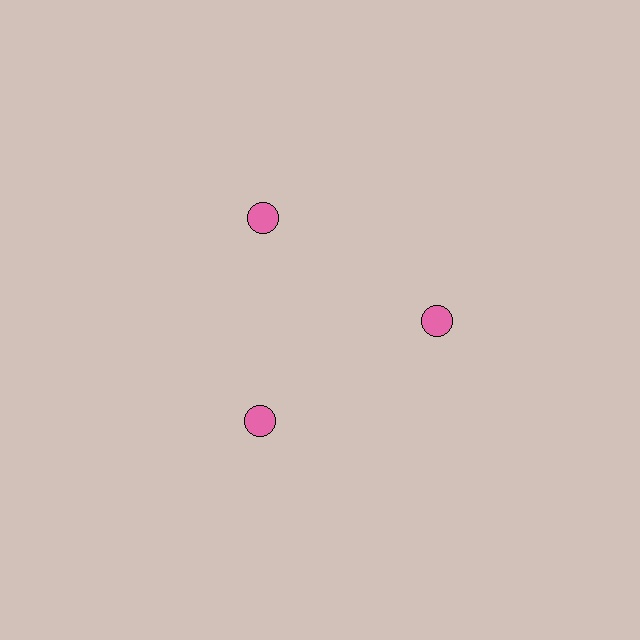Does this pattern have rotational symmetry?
Yes, this pattern has 3-fold rotational symmetry. It looks the same after rotating 120 degrees around the center.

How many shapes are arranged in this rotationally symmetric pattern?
There are 3 shapes, arranged in 3 groups of 1.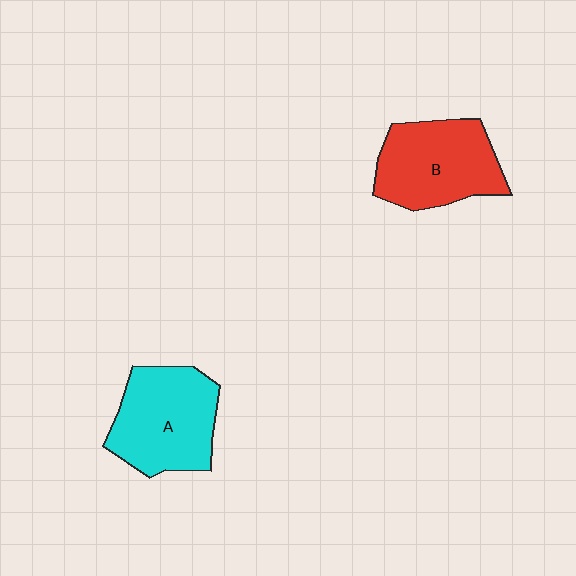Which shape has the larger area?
Shape A (cyan).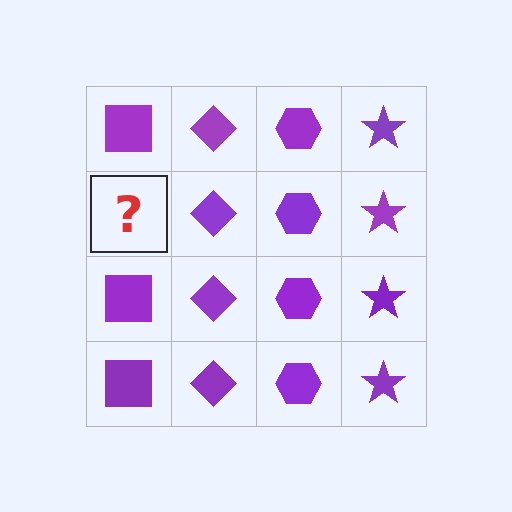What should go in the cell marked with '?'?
The missing cell should contain a purple square.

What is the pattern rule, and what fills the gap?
The rule is that each column has a consistent shape. The gap should be filled with a purple square.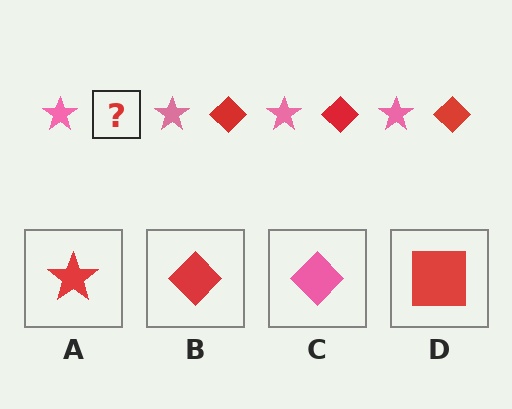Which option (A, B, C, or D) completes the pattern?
B.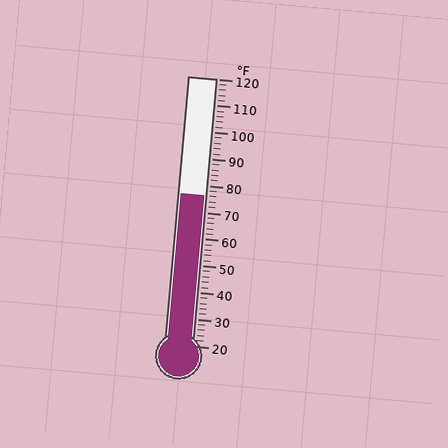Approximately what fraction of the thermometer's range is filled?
The thermometer is filled to approximately 55% of its range.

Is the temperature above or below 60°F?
The temperature is above 60°F.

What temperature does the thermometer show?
The thermometer shows approximately 76°F.